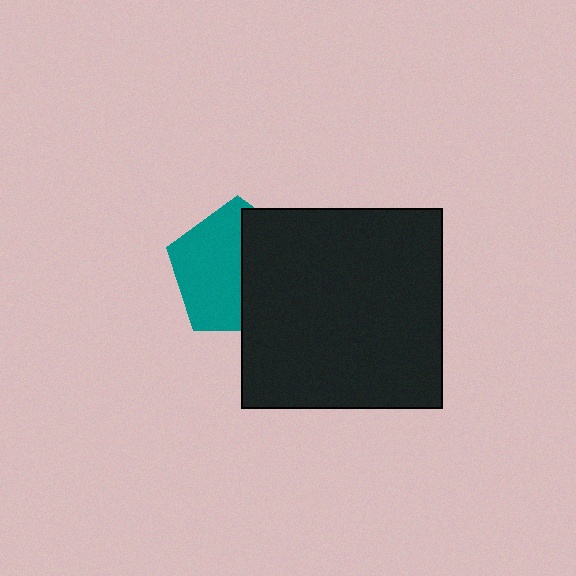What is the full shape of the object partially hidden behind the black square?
The partially hidden object is a teal pentagon.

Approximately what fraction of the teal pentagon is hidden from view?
Roughly 46% of the teal pentagon is hidden behind the black square.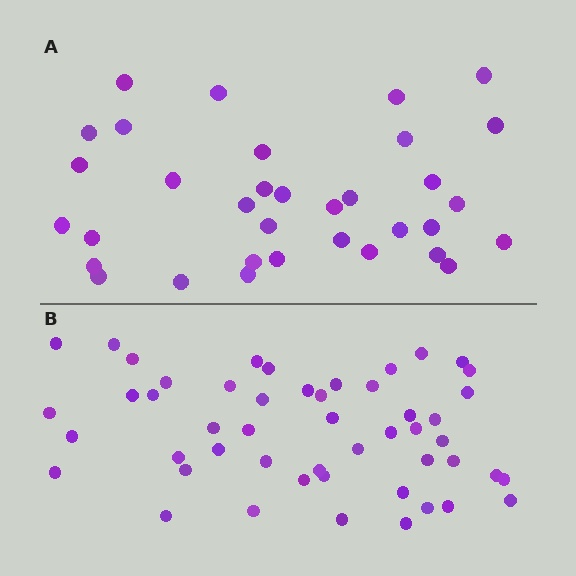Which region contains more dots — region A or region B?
Region B (the bottom region) has more dots.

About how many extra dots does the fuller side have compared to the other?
Region B has approximately 15 more dots than region A.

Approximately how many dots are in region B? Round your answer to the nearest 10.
About 50 dots.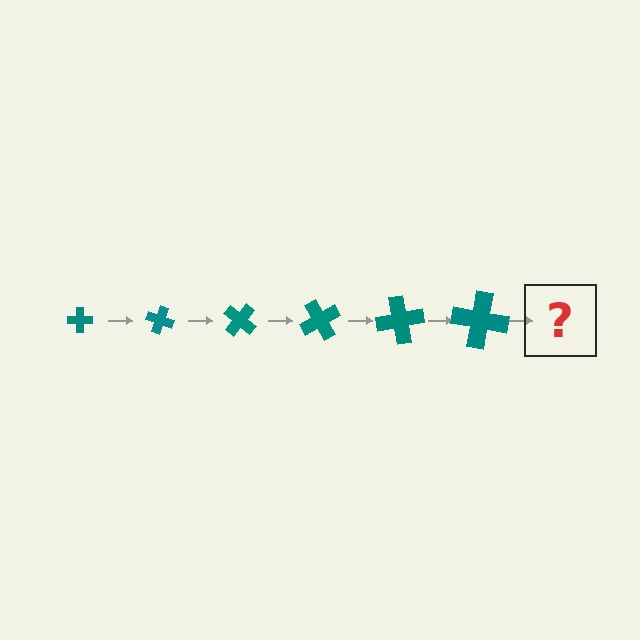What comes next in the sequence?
The next element should be a cross, larger than the previous one and rotated 120 degrees from the start.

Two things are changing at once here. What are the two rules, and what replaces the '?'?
The two rules are that the cross grows larger each step and it rotates 20 degrees each step. The '?' should be a cross, larger than the previous one and rotated 120 degrees from the start.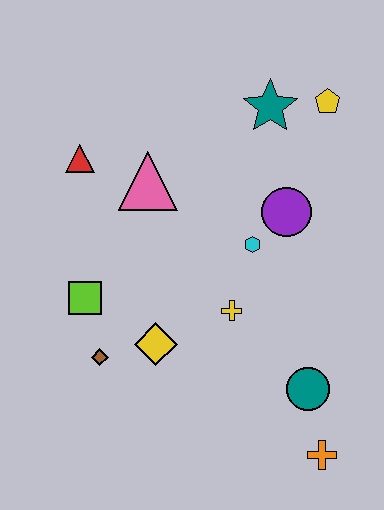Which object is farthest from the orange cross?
The red triangle is farthest from the orange cross.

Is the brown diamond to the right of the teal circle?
No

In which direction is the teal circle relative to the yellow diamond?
The teal circle is to the right of the yellow diamond.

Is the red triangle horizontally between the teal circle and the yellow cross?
No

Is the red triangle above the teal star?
No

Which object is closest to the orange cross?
The teal circle is closest to the orange cross.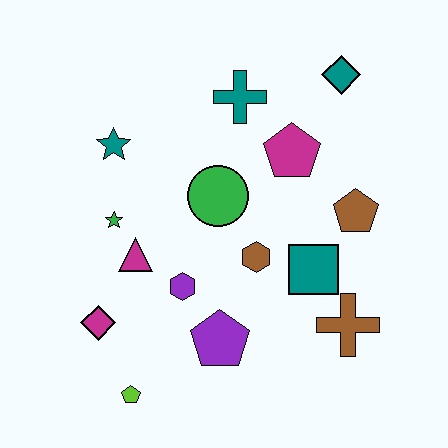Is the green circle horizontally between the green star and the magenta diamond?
No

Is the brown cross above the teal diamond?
No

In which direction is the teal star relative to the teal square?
The teal star is to the left of the teal square.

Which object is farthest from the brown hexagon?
The teal diamond is farthest from the brown hexagon.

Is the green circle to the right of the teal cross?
No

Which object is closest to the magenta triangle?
The green star is closest to the magenta triangle.